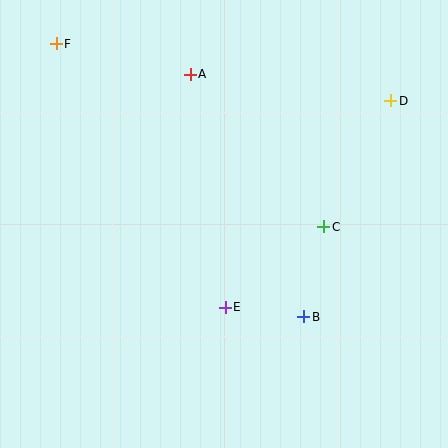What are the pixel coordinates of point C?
Point C is at (324, 227).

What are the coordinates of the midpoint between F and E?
The midpoint between F and E is at (141, 176).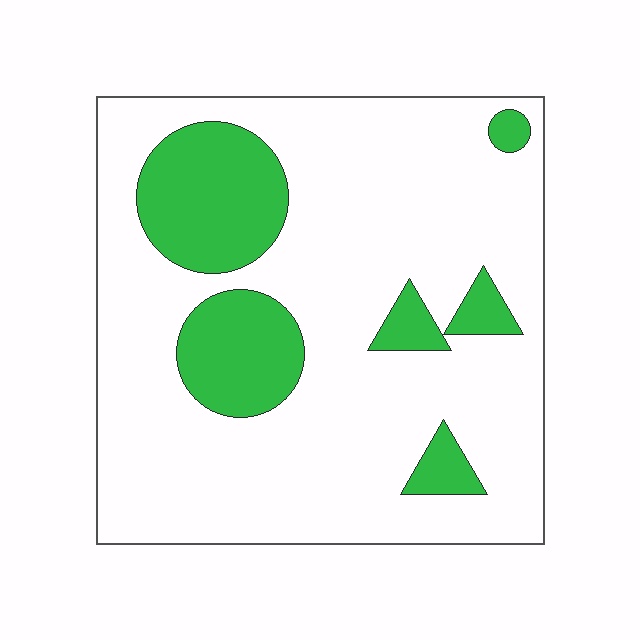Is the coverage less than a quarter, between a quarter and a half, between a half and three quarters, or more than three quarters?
Less than a quarter.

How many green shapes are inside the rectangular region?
6.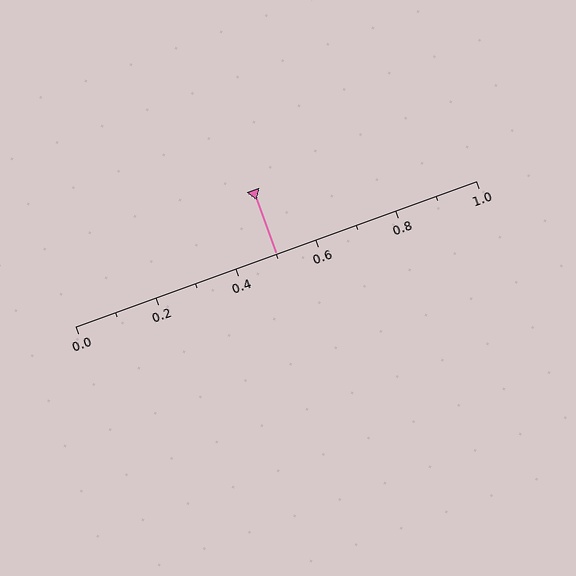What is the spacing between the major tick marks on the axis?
The major ticks are spaced 0.2 apart.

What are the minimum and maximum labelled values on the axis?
The axis runs from 0.0 to 1.0.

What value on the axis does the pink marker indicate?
The marker indicates approximately 0.5.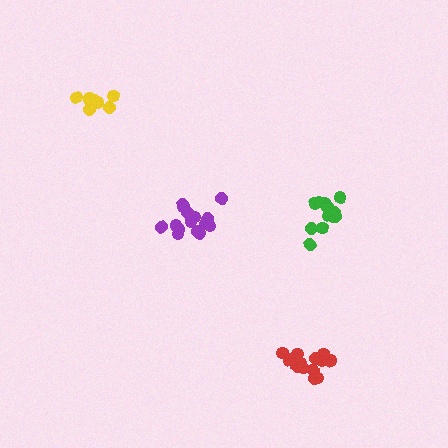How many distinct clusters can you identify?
There are 4 distinct clusters.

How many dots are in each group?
Group 1: 14 dots, Group 2: 14 dots, Group 3: 15 dots, Group 4: 10 dots (53 total).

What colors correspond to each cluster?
The clusters are colored: green, red, purple, yellow.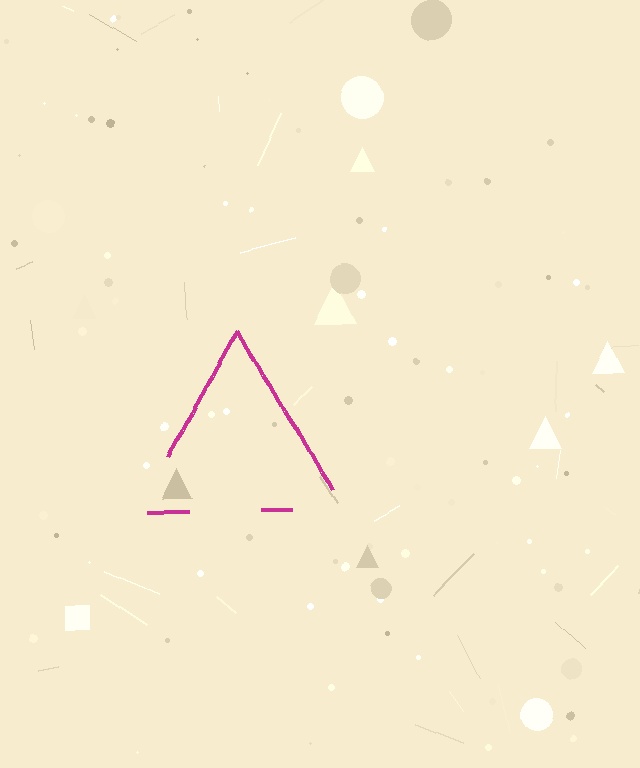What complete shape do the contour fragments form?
The contour fragments form a triangle.